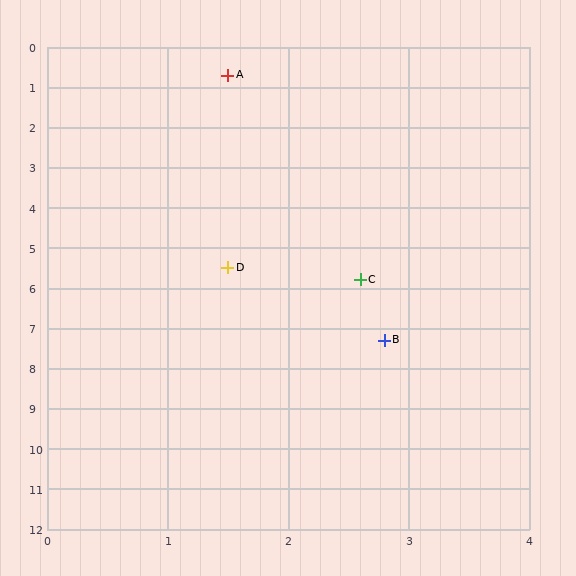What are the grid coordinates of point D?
Point D is at approximately (1.5, 5.5).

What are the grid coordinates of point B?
Point B is at approximately (2.8, 7.3).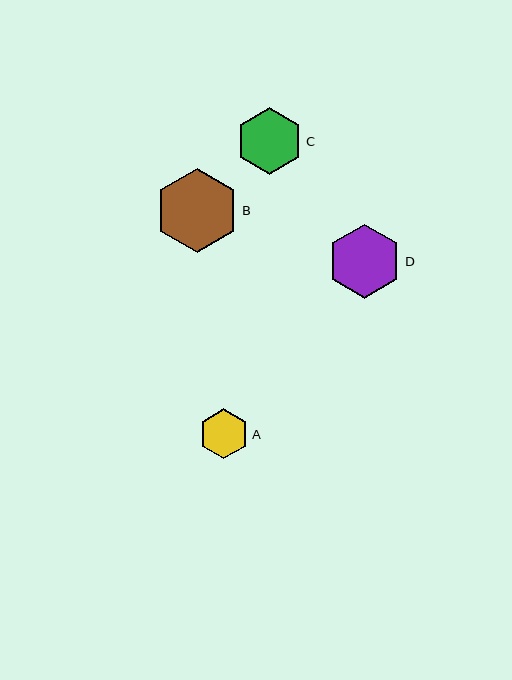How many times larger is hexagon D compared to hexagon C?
Hexagon D is approximately 1.1 times the size of hexagon C.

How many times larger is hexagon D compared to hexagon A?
Hexagon D is approximately 1.5 times the size of hexagon A.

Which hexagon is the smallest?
Hexagon A is the smallest with a size of approximately 50 pixels.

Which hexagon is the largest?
Hexagon B is the largest with a size of approximately 84 pixels.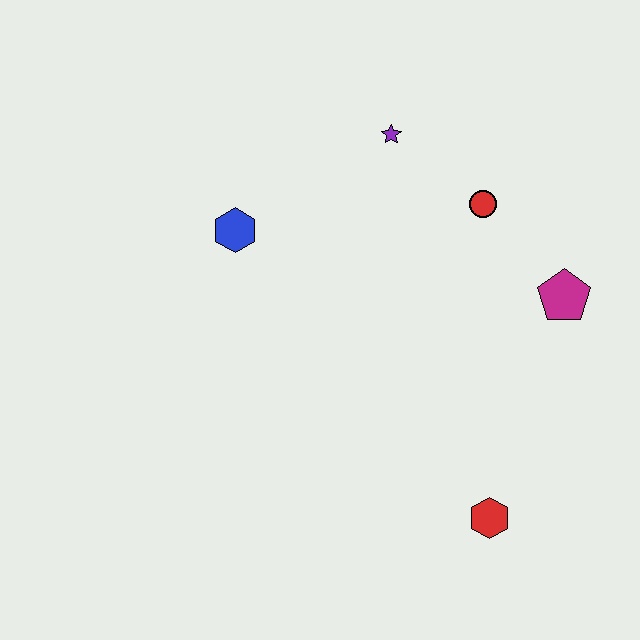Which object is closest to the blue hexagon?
The purple star is closest to the blue hexagon.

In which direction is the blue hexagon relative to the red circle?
The blue hexagon is to the left of the red circle.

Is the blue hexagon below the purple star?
Yes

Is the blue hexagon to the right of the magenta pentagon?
No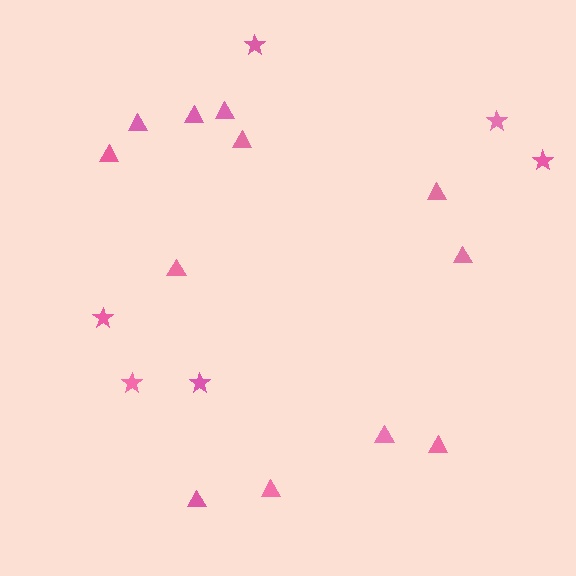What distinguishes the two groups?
There are 2 groups: one group of stars (6) and one group of triangles (12).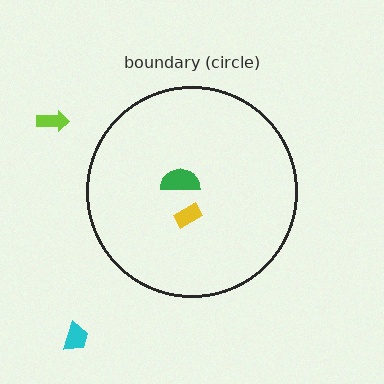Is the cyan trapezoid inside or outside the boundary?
Outside.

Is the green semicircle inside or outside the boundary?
Inside.